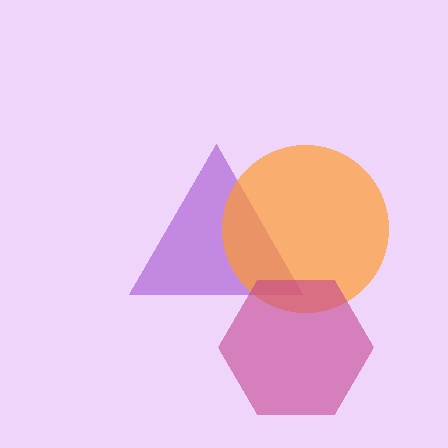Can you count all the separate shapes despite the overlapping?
Yes, there are 3 separate shapes.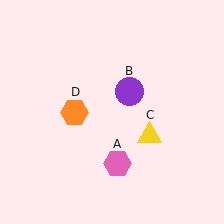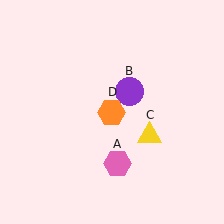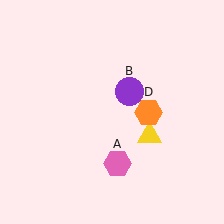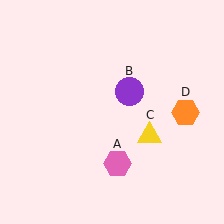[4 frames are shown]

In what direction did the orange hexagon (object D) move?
The orange hexagon (object D) moved right.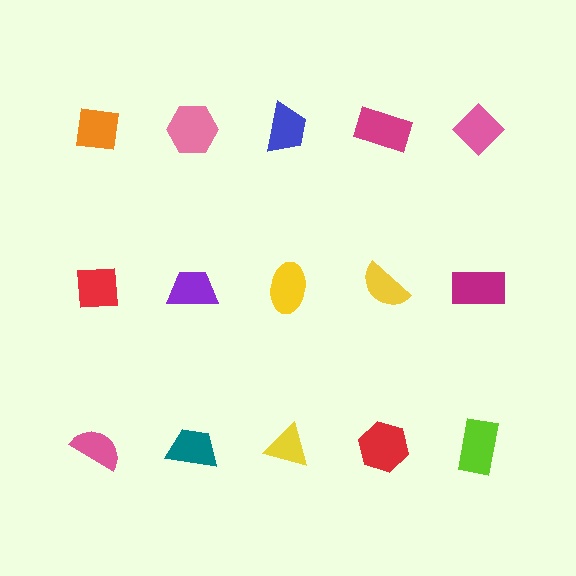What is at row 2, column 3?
A yellow ellipse.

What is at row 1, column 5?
A pink diamond.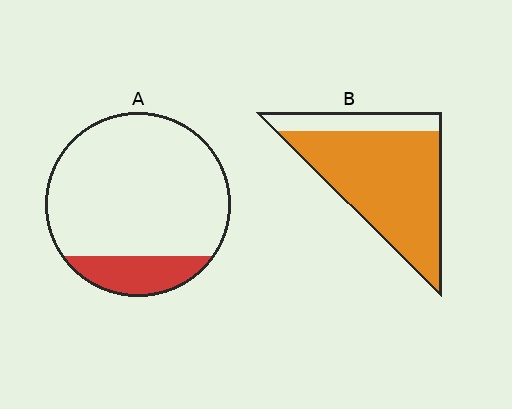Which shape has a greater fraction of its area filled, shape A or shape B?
Shape B.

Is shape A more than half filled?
No.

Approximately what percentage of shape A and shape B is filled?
A is approximately 15% and B is approximately 80%.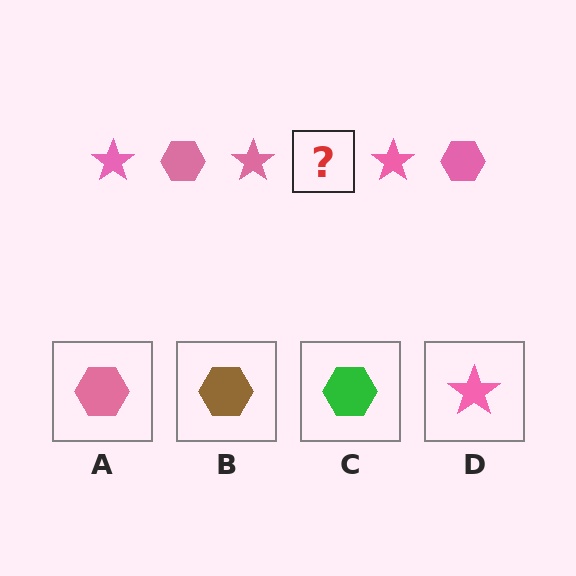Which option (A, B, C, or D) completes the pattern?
A.